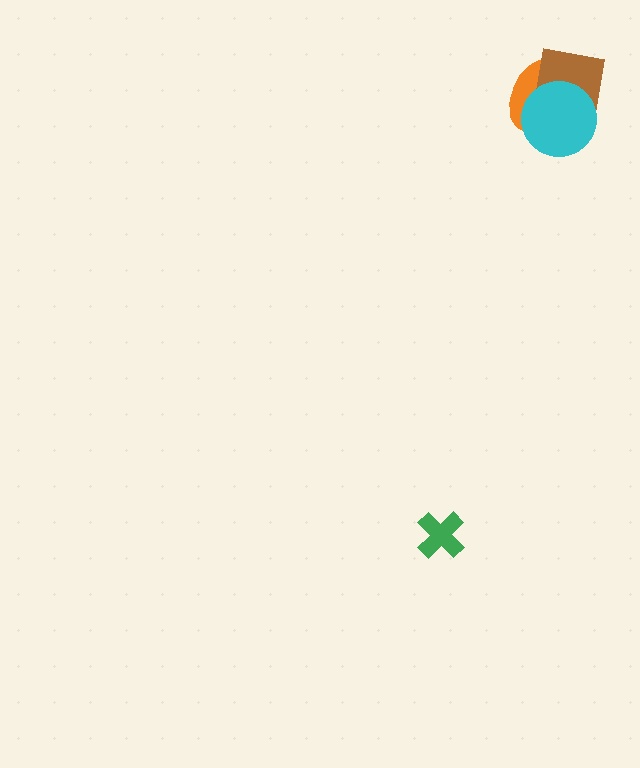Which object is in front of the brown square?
The cyan circle is in front of the brown square.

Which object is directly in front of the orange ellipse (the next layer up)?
The brown square is directly in front of the orange ellipse.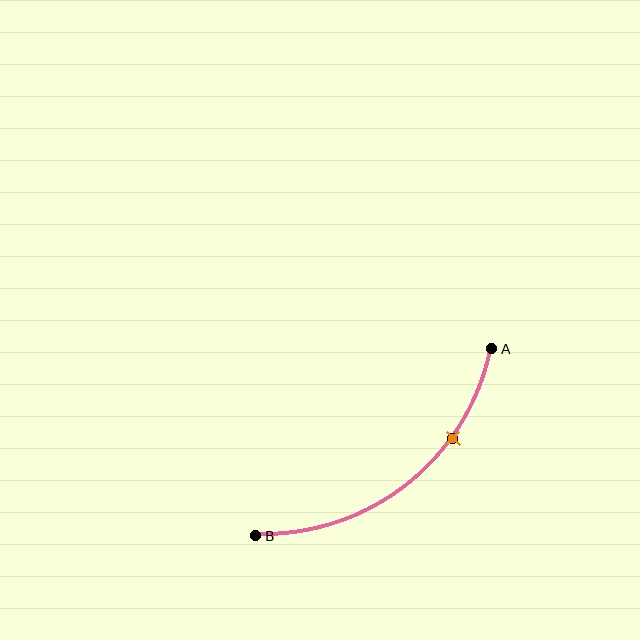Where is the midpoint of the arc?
The arc midpoint is the point on the curve farthest from the straight line joining A and B. It sits below and to the right of that line.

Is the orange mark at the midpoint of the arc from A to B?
No. The orange mark lies on the arc but is closer to endpoint A. The arc midpoint would be at the point on the curve equidistant along the arc from both A and B.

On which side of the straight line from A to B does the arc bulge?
The arc bulges below and to the right of the straight line connecting A and B.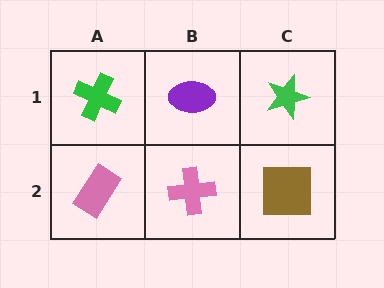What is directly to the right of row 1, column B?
A green star.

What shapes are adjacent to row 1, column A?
A pink rectangle (row 2, column A), a purple ellipse (row 1, column B).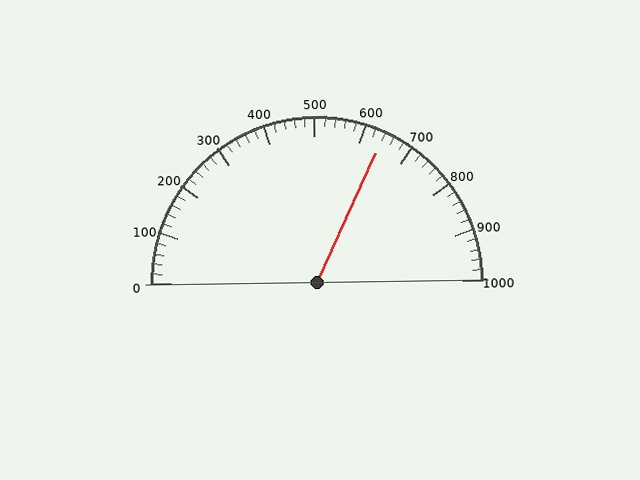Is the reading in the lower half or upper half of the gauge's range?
The reading is in the upper half of the range (0 to 1000).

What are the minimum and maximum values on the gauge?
The gauge ranges from 0 to 1000.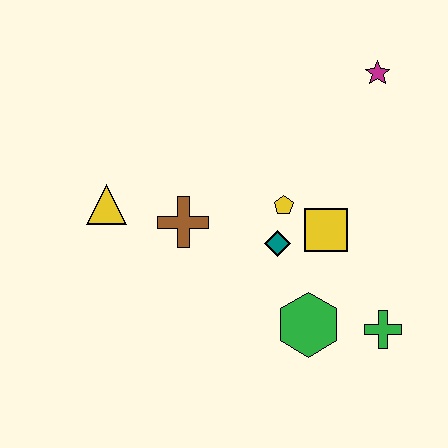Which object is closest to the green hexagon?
The green cross is closest to the green hexagon.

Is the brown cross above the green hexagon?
Yes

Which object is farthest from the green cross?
The yellow triangle is farthest from the green cross.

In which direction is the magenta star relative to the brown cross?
The magenta star is to the right of the brown cross.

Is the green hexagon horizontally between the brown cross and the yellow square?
Yes